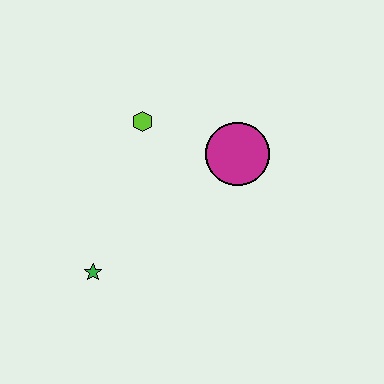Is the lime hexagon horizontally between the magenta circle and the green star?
Yes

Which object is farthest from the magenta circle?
The green star is farthest from the magenta circle.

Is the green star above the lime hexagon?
No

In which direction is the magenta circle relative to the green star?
The magenta circle is to the right of the green star.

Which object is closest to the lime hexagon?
The magenta circle is closest to the lime hexagon.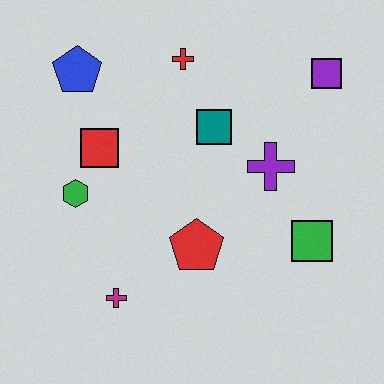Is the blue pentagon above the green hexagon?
Yes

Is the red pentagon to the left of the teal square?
Yes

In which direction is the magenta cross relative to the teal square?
The magenta cross is below the teal square.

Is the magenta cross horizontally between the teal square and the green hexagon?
Yes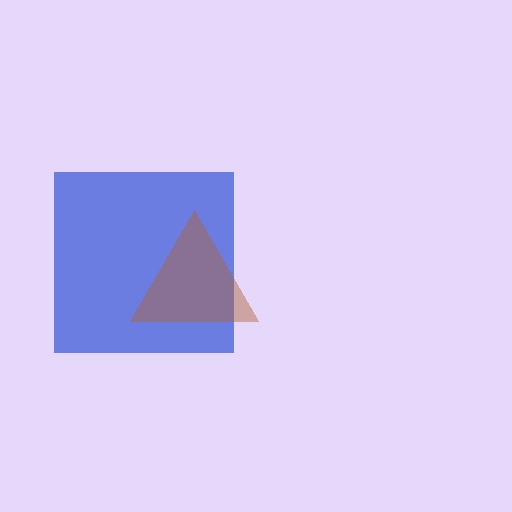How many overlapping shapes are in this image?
There are 2 overlapping shapes in the image.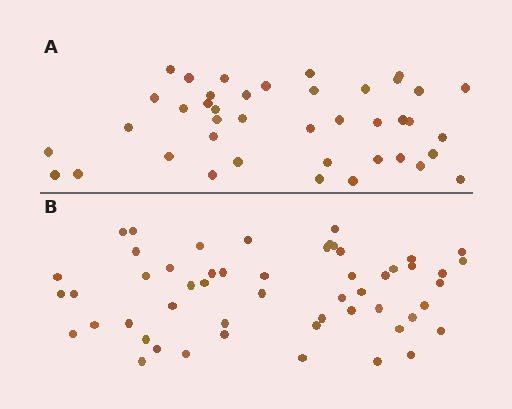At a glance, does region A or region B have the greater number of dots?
Region B (the bottom region) has more dots.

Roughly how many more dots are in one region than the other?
Region B has roughly 12 or so more dots than region A.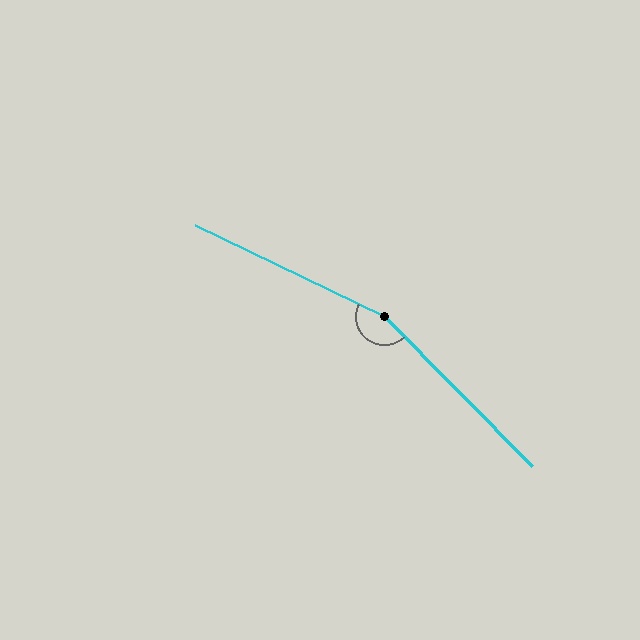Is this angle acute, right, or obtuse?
It is obtuse.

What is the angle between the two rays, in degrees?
Approximately 161 degrees.